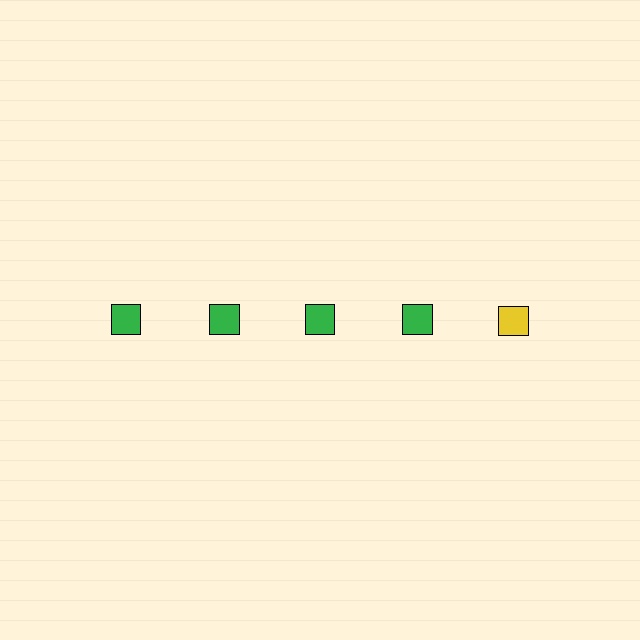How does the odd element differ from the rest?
It has a different color: yellow instead of green.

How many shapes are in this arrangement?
There are 5 shapes arranged in a grid pattern.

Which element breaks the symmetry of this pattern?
The yellow square in the top row, rightmost column breaks the symmetry. All other shapes are green squares.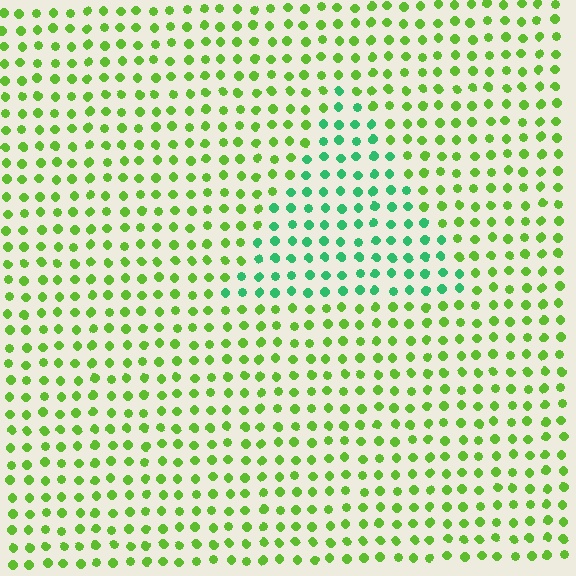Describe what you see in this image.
The image is filled with small lime elements in a uniform arrangement. A triangle-shaped region is visible where the elements are tinted to a slightly different hue, forming a subtle color boundary.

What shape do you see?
I see a triangle.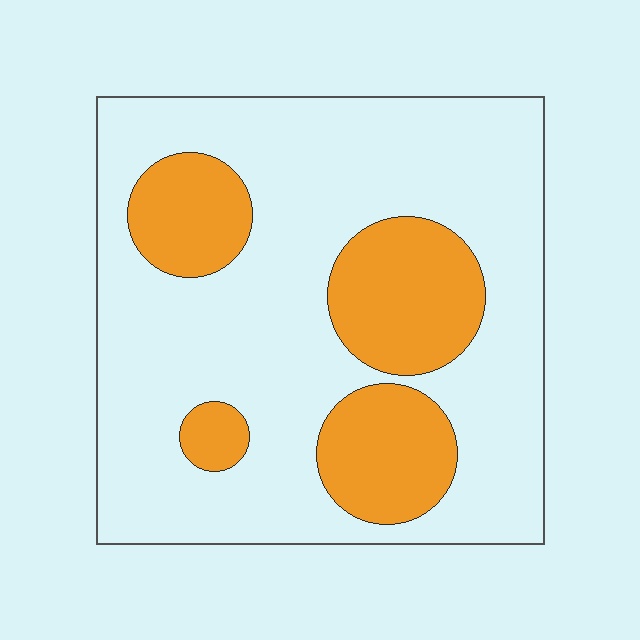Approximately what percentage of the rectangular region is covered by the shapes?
Approximately 25%.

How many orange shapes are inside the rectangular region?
4.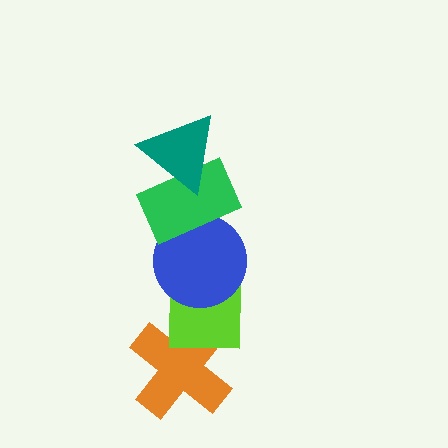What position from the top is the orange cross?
The orange cross is 5th from the top.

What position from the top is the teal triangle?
The teal triangle is 1st from the top.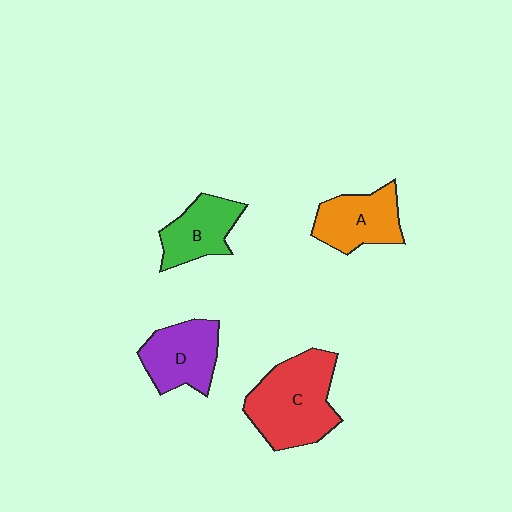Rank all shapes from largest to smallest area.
From largest to smallest: C (red), D (purple), A (orange), B (green).